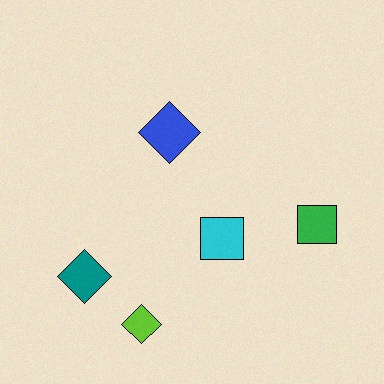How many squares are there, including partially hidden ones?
There are 2 squares.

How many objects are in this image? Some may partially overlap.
There are 5 objects.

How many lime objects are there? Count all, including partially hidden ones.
There is 1 lime object.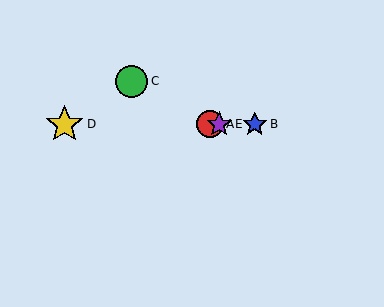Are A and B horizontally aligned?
Yes, both are at y≈124.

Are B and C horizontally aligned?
No, B is at y≈124 and C is at y≈81.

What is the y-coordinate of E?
Object E is at y≈124.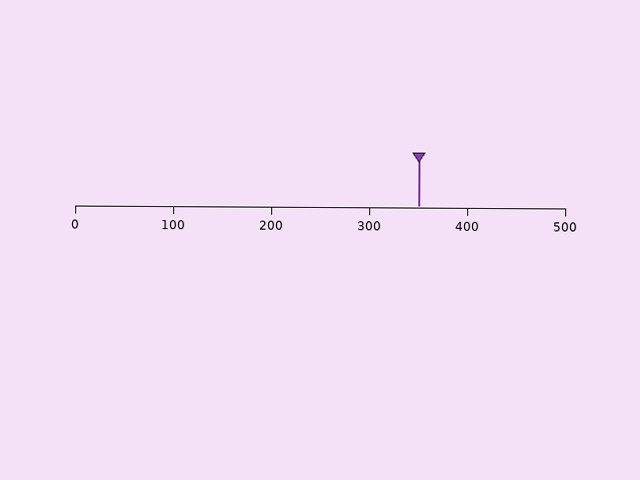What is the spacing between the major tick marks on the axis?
The major ticks are spaced 100 apart.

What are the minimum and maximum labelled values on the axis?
The axis runs from 0 to 500.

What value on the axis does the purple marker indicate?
The marker indicates approximately 350.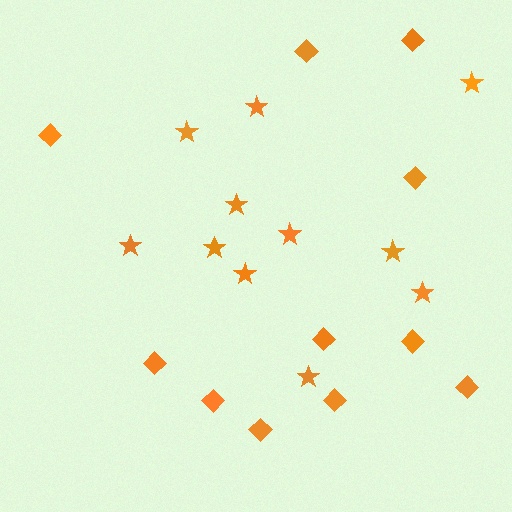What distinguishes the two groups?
There are 2 groups: one group of diamonds (11) and one group of stars (11).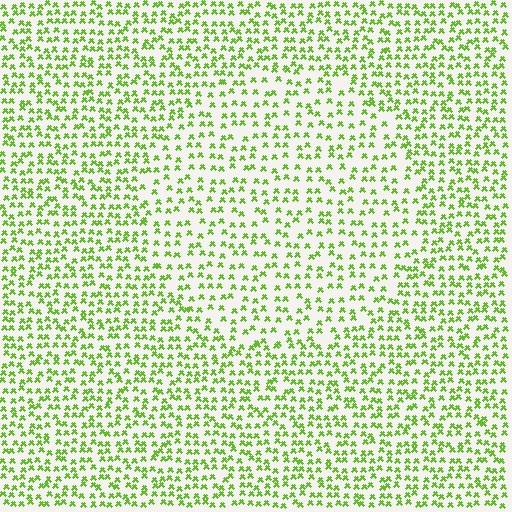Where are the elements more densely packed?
The elements are more densely packed outside the circle boundary.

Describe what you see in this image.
The image contains small lime elements arranged at two different densities. A circle-shaped region is visible where the elements are less densely packed than the surrounding area.